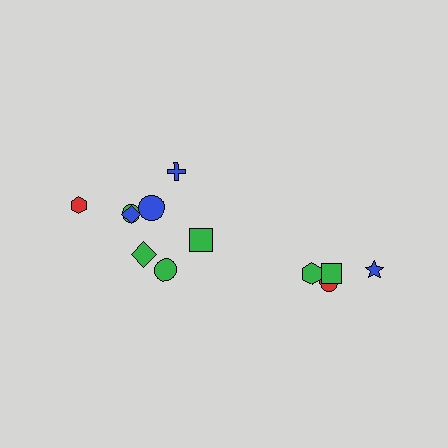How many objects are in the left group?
There are 8 objects.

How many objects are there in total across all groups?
There are 12 objects.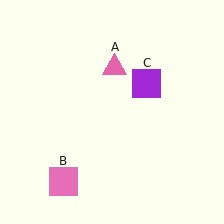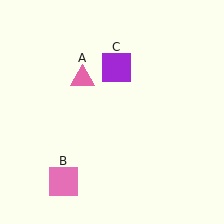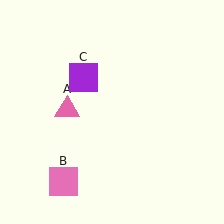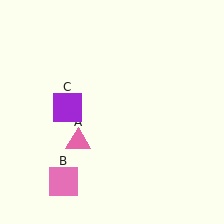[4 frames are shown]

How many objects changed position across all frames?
2 objects changed position: pink triangle (object A), purple square (object C).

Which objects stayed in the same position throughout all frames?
Pink square (object B) remained stationary.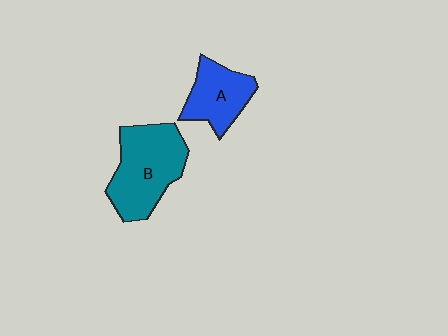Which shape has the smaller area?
Shape A (blue).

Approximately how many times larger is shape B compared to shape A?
Approximately 1.6 times.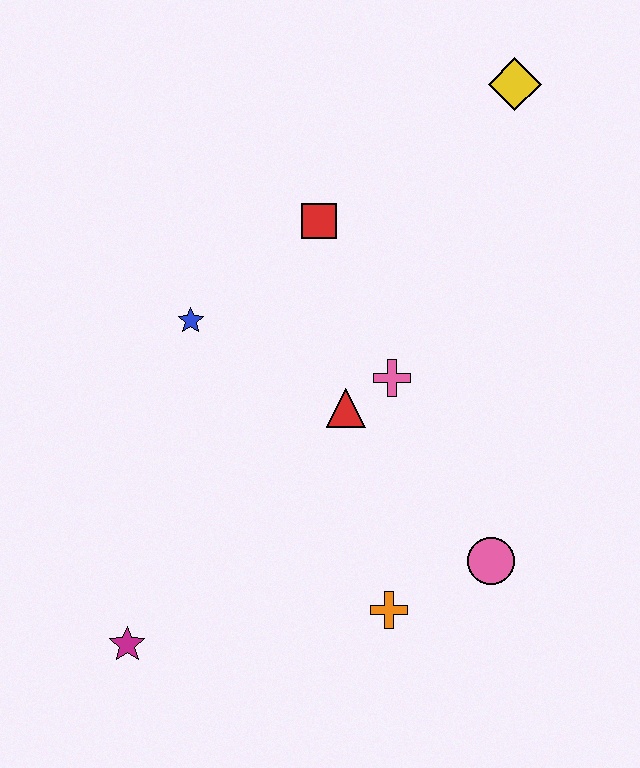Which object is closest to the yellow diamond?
The red square is closest to the yellow diamond.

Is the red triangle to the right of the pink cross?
No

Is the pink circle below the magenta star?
No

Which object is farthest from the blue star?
The yellow diamond is farthest from the blue star.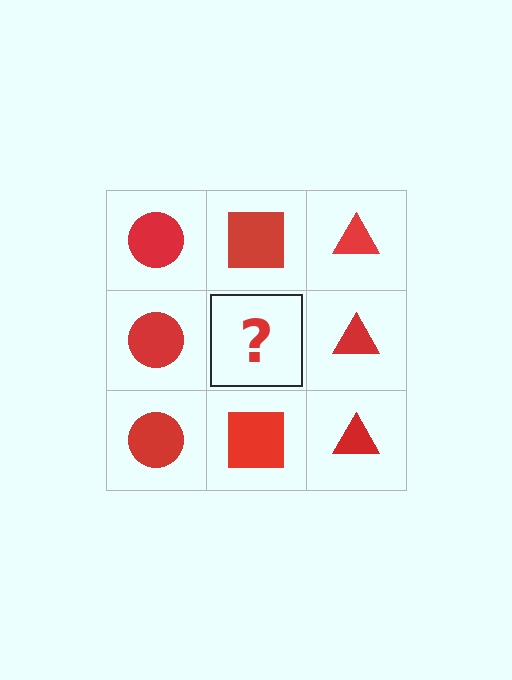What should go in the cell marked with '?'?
The missing cell should contain a red square.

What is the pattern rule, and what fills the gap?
The rule is that each column has a consistent shape. The gap should be filled with a red square.